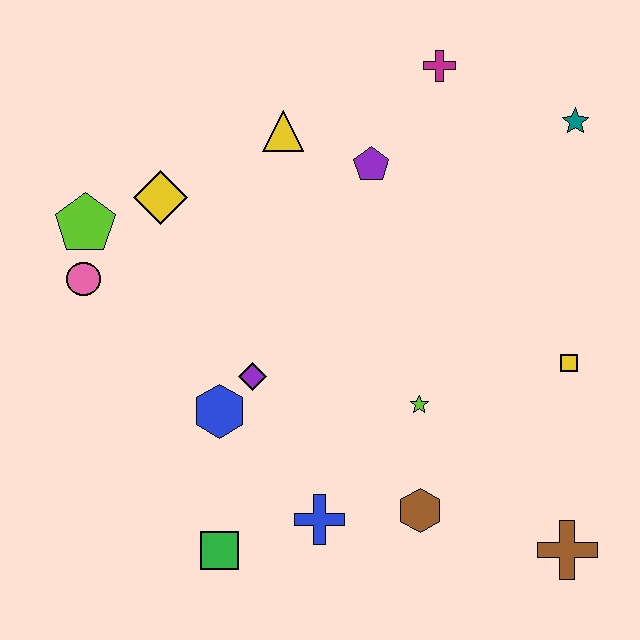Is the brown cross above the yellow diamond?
No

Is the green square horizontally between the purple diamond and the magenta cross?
No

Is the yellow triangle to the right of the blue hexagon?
Yes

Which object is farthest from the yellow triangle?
The brown cross is farthest from the yellow triangle.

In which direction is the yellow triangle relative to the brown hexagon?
The yellow triangle is above the brown hexagon.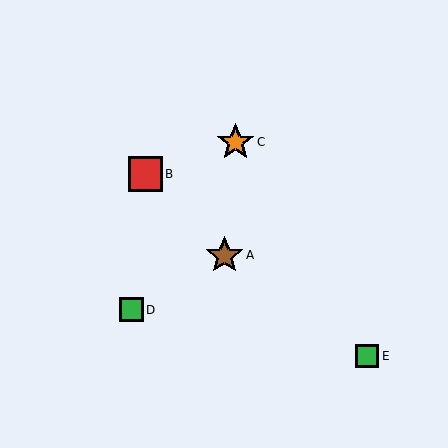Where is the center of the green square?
The center of the green square is at (367, 356).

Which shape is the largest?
The brown star (labeled A) is the largest.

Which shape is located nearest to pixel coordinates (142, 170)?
The red square (labeled B) at (145, 174) is nearest to that location.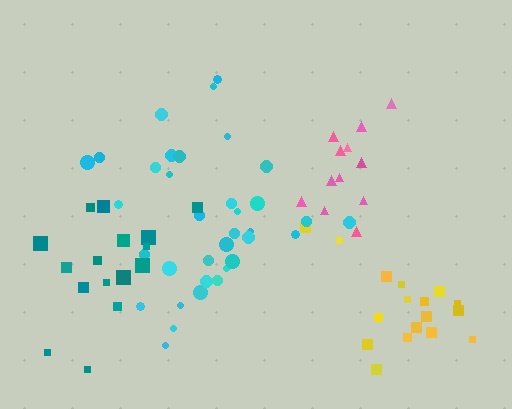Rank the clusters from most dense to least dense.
yellow, pink, cyan, teal.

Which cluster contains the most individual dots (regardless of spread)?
Cyan (35).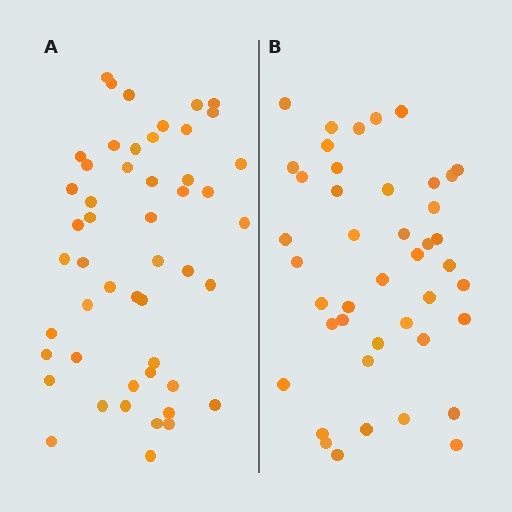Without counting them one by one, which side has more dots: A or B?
Region A (the left region) has more dots.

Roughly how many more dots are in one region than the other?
Region A has roughly 8 or so more dots than region B.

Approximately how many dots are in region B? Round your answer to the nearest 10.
About 40 dots. (The exact count is 43, which rounds to 40.)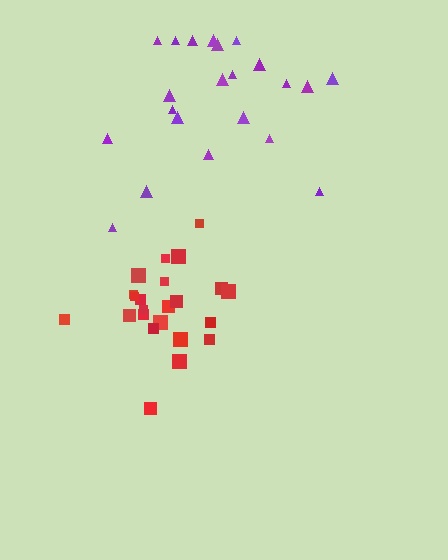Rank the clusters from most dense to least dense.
red, purple.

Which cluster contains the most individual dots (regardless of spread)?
Red (24).